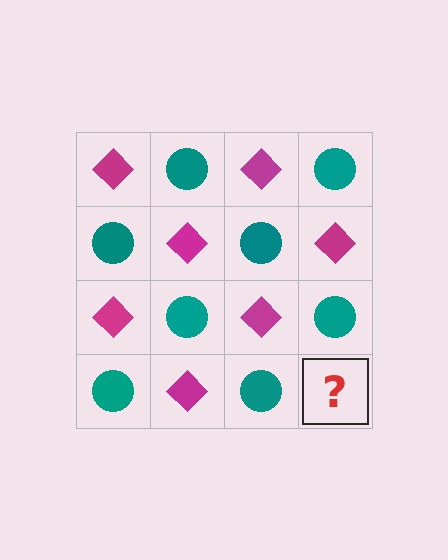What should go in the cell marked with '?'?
The missing cell should contain a magenta diamond.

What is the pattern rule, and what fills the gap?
The rule is that it alternates magenta diamond and teal circle in a checkerboard pattern. The gap should be filled with a magenta diamond.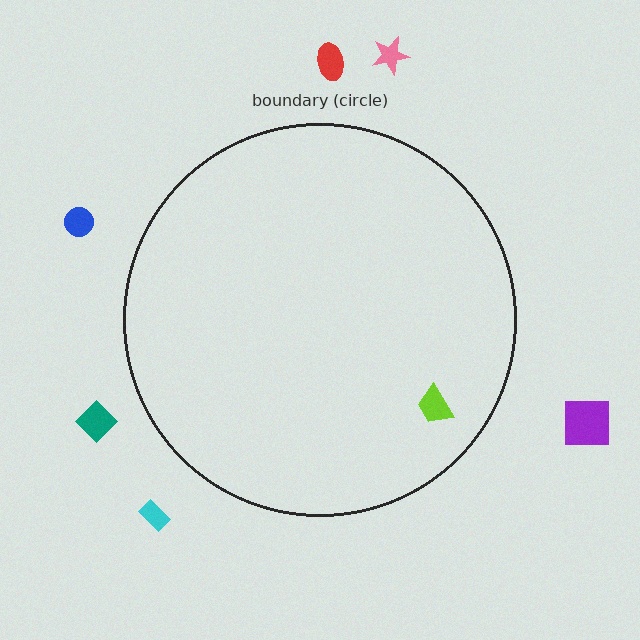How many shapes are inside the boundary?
1 inside, 6 outside.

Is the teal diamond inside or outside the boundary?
Outside.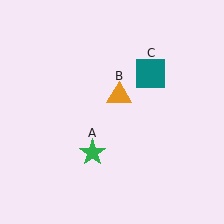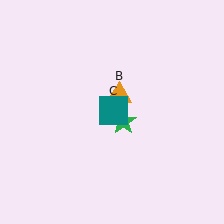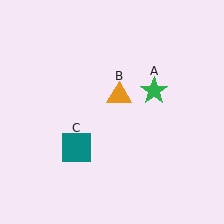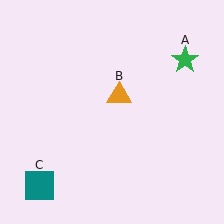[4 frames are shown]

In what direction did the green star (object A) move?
The green star (object A) moved up and to the right.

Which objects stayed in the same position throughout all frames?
Orange triangle (object B) remained stationary.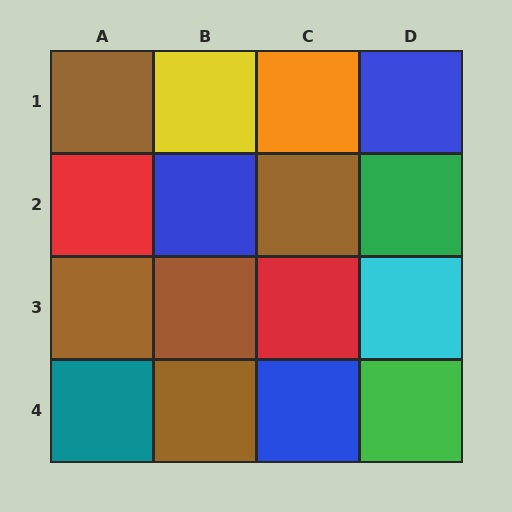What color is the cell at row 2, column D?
Green.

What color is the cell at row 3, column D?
Cyan.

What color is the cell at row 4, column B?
Brown.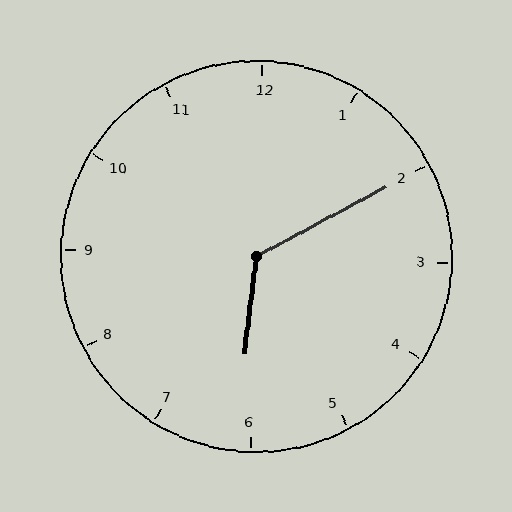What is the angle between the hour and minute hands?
Approximately 125 degrees.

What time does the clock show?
6:10.